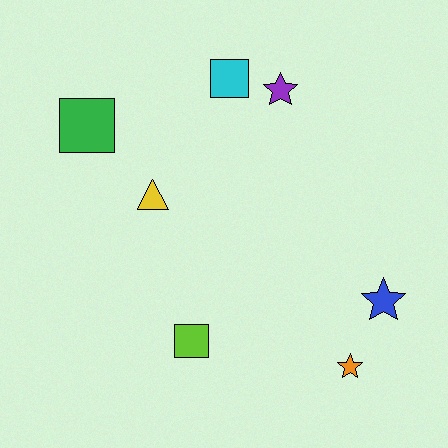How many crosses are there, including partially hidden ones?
There are no crosses.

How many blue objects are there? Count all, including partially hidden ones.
There is 1 blue object.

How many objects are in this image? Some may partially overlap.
There are 7 objects.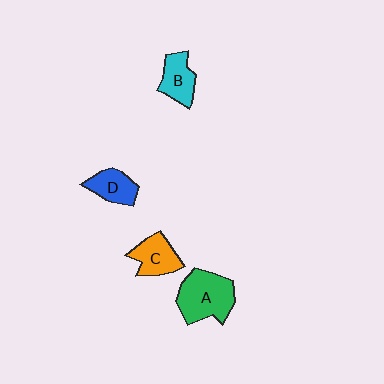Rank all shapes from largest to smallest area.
From largest to smallest: A (green), C (orange), B (cyan), D (blue).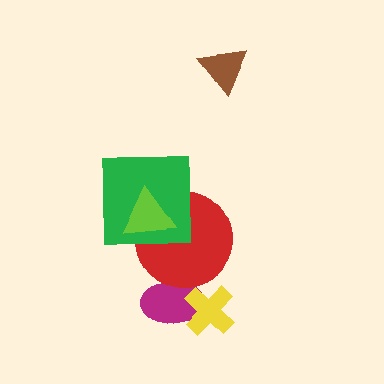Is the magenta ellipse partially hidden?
Yes, it is partially covered by another shape.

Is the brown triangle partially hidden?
No, no other shape covers it.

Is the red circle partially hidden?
Yes, it is partially covered by another shape.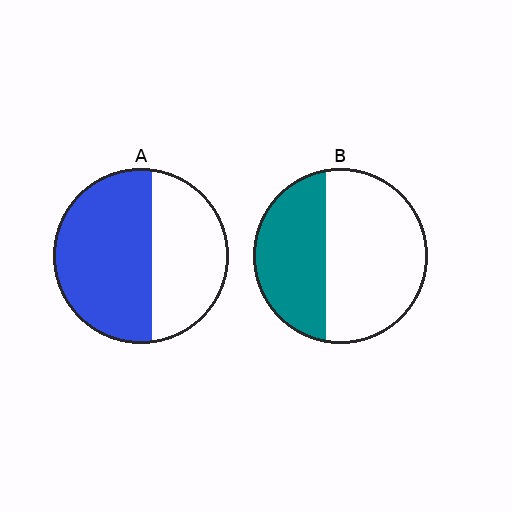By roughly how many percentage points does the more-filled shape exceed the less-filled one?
By roughly 20 percentage points (A over B).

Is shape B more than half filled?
No.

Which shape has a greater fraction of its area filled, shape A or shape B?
Shape A.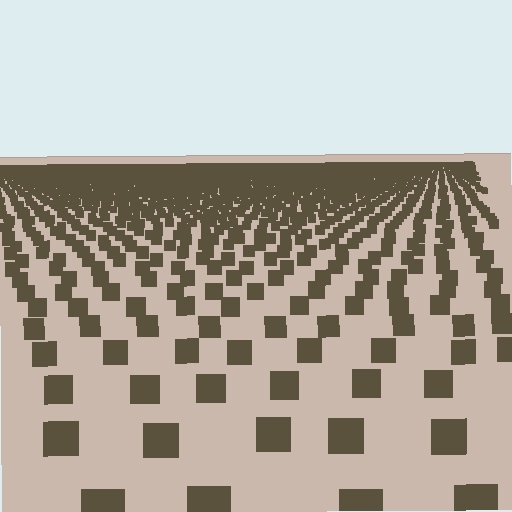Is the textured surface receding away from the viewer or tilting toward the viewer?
The surface is receding away from the viewer. Texture elements get smaller and denser toward the top.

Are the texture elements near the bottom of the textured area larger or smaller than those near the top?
Larger. Near the bottom, elements are closer to the viewer and appear at a bigger on-screen size.